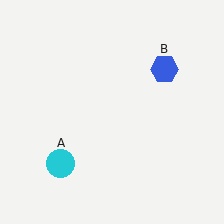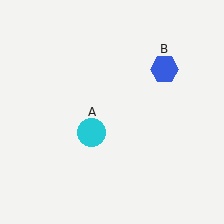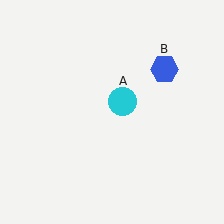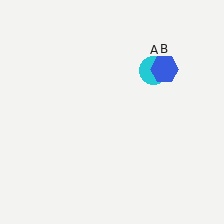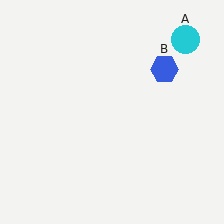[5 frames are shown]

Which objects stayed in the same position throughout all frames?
Blue hexagon (object B) remained stationary.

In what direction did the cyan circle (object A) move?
The cyan circle (object A) moved up and to the right.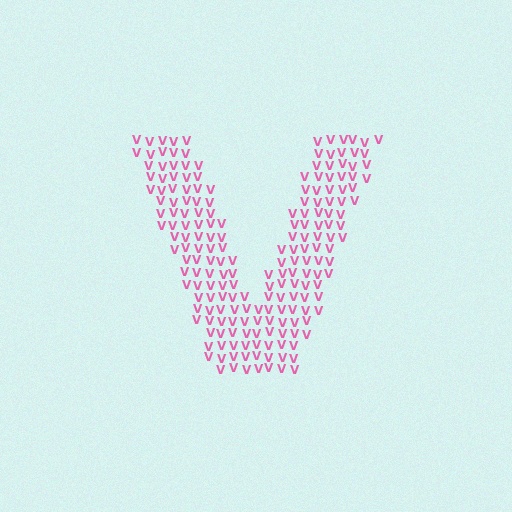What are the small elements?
The small elements are letter V's.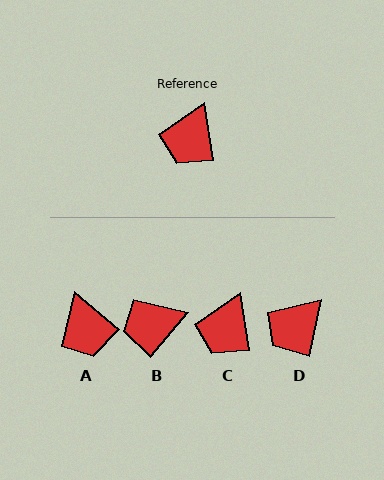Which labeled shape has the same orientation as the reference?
C.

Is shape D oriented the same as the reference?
No, it is off by about 21 degrees.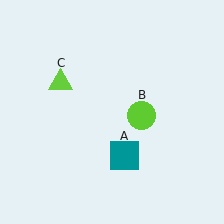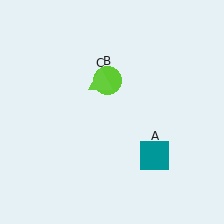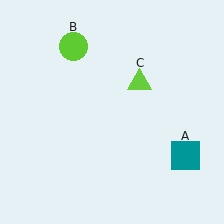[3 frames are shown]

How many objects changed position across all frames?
3 objects changed position: teal square (object A), lime circle (object B), lime triangle (object C).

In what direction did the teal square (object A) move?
The teal square (object A) moved right.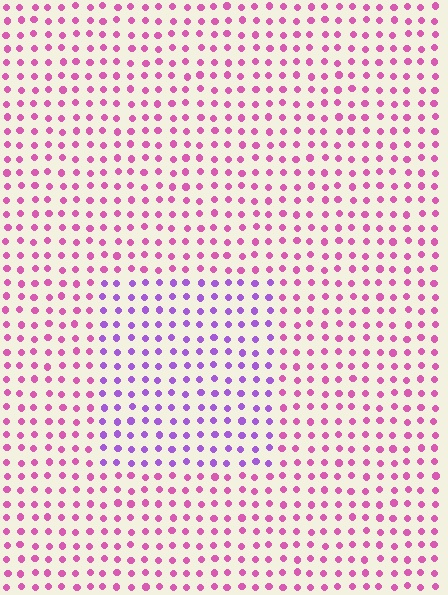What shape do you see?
I see a rectangle.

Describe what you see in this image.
The image is filled with small pink elements in a uniform arrangement. A rectangle-shaped region is visible where the elements are tinted to a slightly different hue, forming a subtle color boundary.